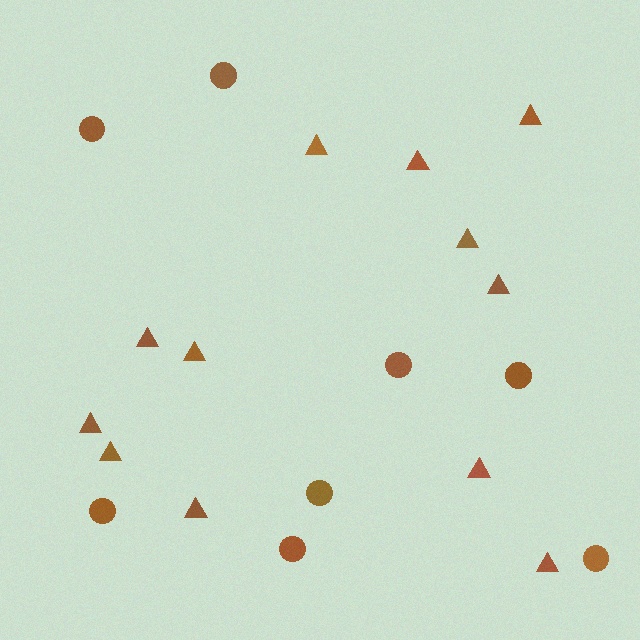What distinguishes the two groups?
There are 2 groups: one group of triangles (12) and one group of circles (8).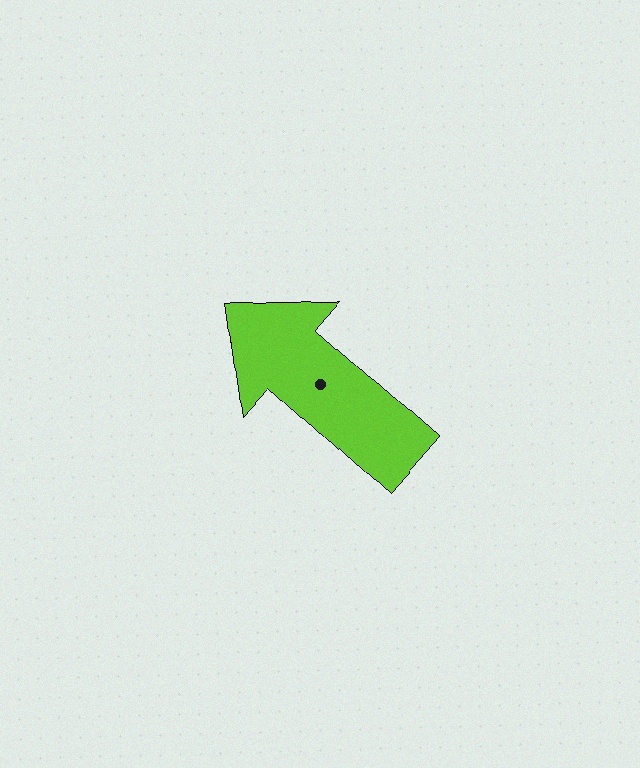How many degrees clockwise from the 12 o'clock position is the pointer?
Approximately 312 degrees.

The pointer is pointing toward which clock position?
Roughly 10 o'clock.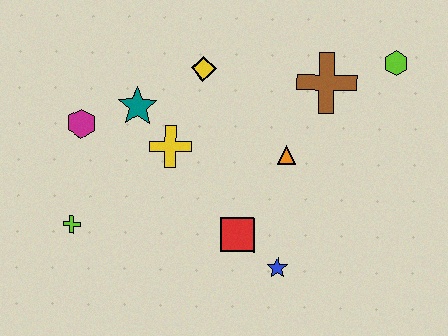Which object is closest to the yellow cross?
The teal star is closest to the yellow cross.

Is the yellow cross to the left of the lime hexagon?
Yes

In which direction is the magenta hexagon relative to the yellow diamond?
The magenta hexagon is to the left of the yellow diamond.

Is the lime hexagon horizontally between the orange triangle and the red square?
No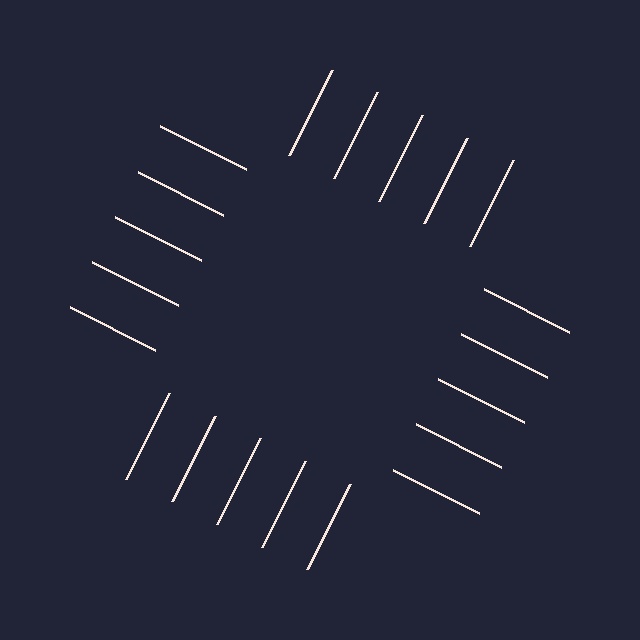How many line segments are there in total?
20 — 5 along each of the 4 edges.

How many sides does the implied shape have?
4 sides — the line-ends trace a square.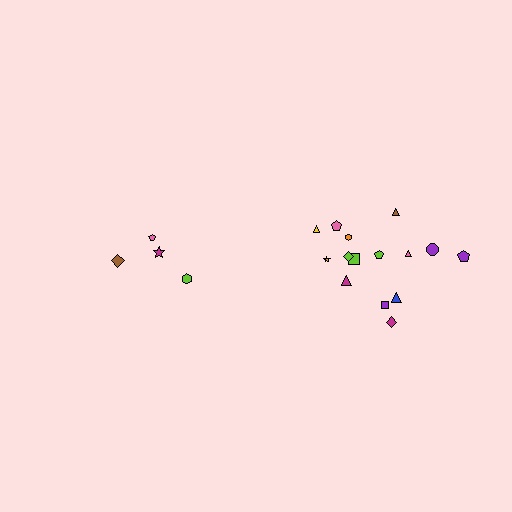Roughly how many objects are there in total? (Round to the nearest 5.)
Roughly 20 objects in total.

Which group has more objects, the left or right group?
The right group.